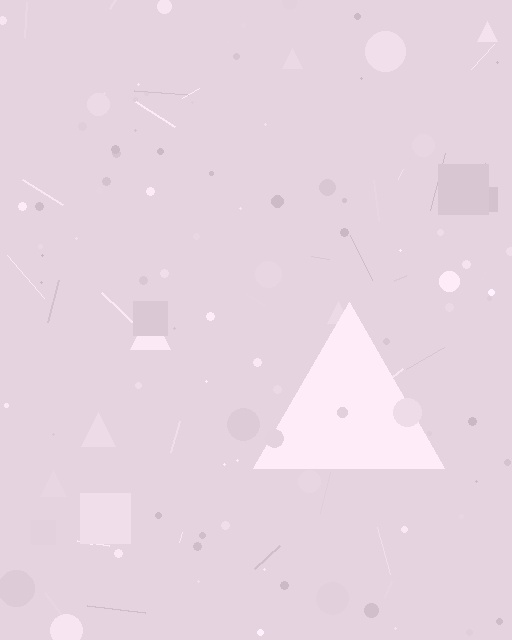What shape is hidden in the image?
A triangle is hidden in the image.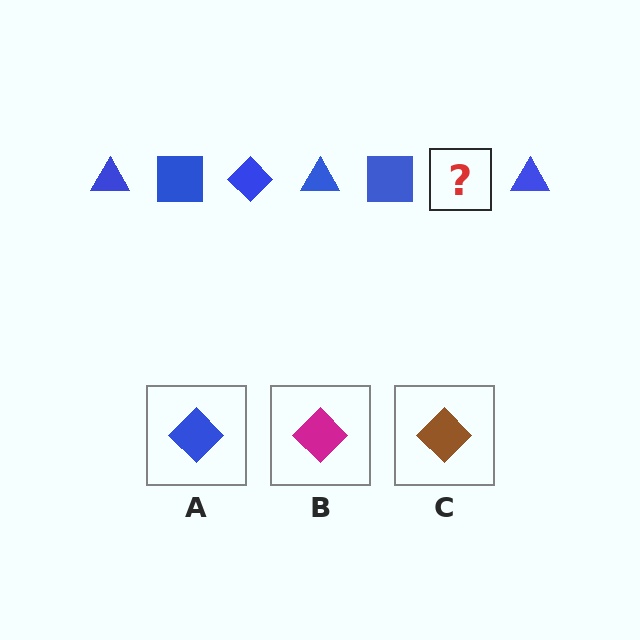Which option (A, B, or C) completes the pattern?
A.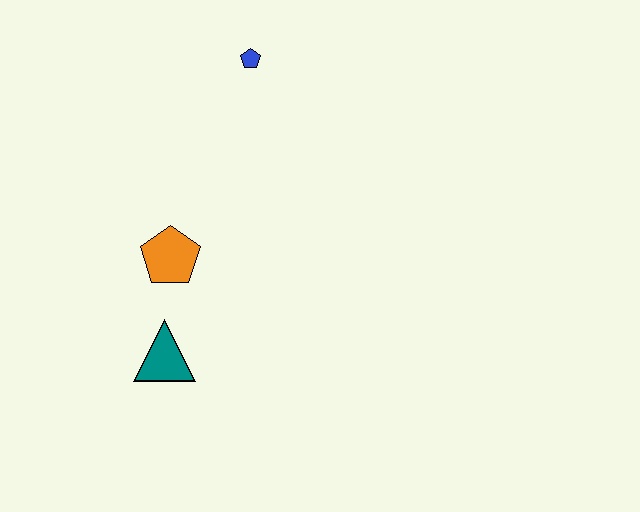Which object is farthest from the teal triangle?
The blue pentagon is farthest from the teal triangle.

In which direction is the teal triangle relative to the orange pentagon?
The teal triangle is below the orange pentagon.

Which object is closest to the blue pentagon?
The orange pentagon is closest to the blue pentagon.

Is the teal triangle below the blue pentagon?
Yes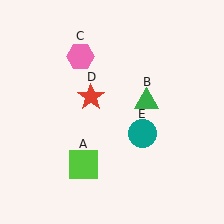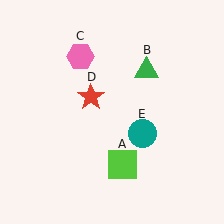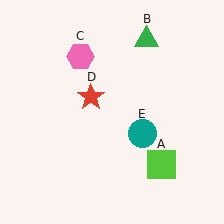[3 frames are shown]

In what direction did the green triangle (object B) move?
The green triangle (object B) moved up.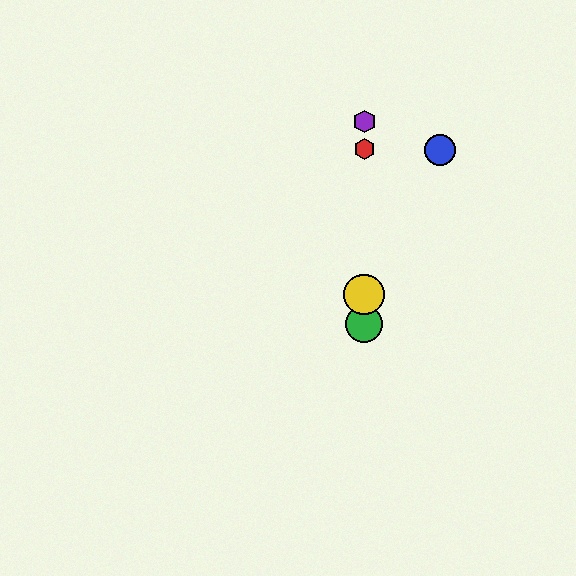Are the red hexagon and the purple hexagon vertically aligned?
Yes, both are at x≈364.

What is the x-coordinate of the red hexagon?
The red hexagon is at x≈364.